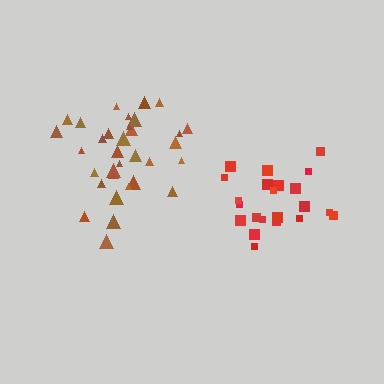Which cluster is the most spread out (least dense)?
Red.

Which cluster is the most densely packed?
Brown.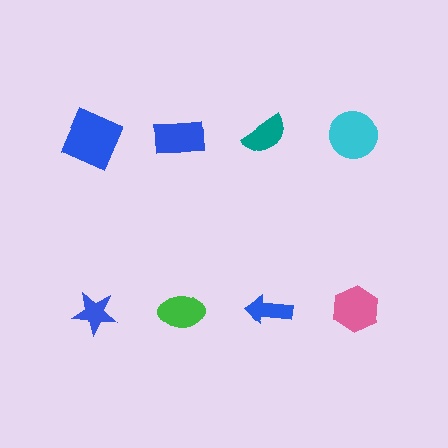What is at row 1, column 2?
A blue rectangle.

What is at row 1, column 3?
A teal semicircle.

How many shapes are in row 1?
4 shapes.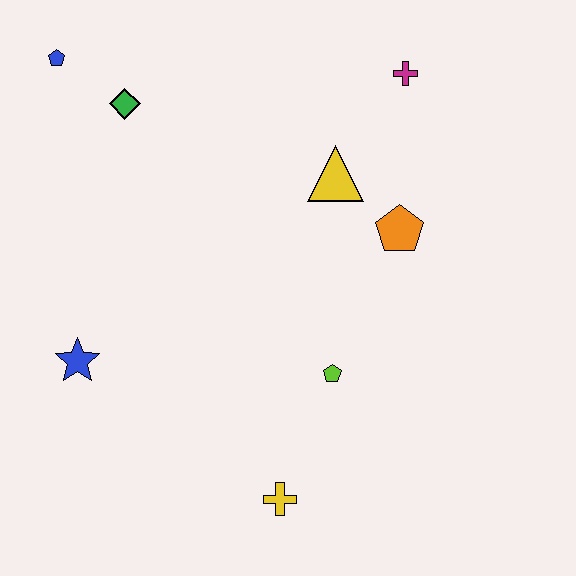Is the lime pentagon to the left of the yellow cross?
No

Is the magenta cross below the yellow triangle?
No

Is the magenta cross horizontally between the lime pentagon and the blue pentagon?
No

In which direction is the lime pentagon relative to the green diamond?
The lime pentagon is below the green diamond.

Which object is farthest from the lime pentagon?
The blue pentagon is farthest from the lime pentagon.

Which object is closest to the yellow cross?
The lime pentagon is closest to the yellow cross.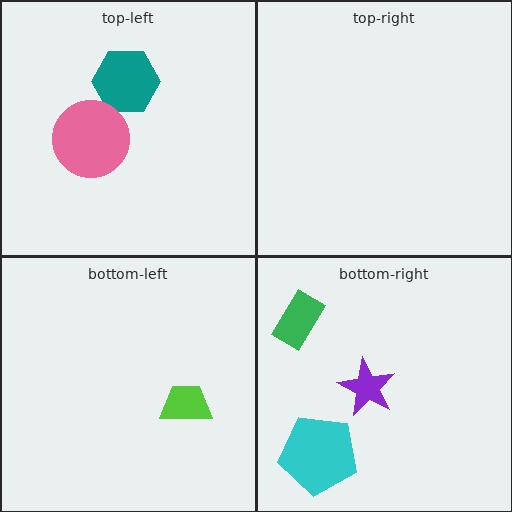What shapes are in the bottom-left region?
The lime trapezoid.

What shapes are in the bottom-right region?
The green rectangle, the cyan pentagon, the purple star.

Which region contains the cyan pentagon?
The bottom-right region.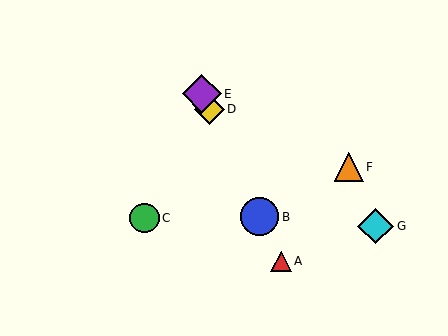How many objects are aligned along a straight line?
4 objects (A, B, D, E) are aligned along a straight line.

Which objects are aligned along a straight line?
Objects A, B, D, E are aligned along a straight line.